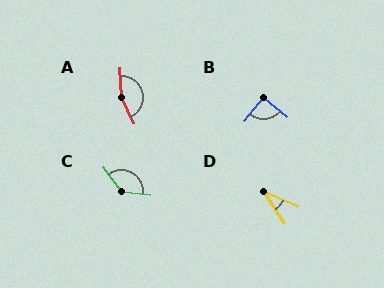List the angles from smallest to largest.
D (33°), B (89°), C (133°), A (158°).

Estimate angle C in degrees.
Approximately 133 degrees.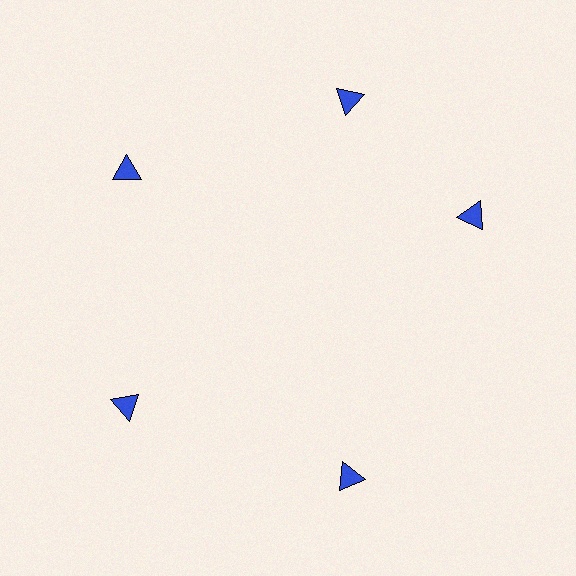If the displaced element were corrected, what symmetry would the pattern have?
It would have 5-fold rotational symmetry — the pattern would map onto itself every 72 degrees.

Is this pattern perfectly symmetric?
No. The 5 blue triangles are arranged in a ring, but one element near the 3 o'clock position is rotated out of alignment along the ring, breaking the 5-fold rotational symmetry.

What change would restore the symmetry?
The symmetry would be restored by rotating it back into even spacing with its neighbors so that all 5 triangles sit at equal angles and equal distance from the center.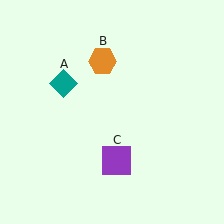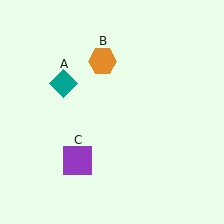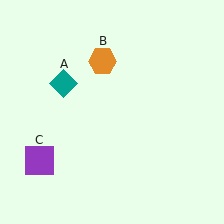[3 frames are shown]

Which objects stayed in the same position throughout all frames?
Teal diamond (object A) and orange hexagon (object B) remained stationary.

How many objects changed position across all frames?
1 object changed position: purple square (object C).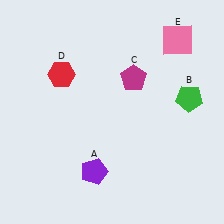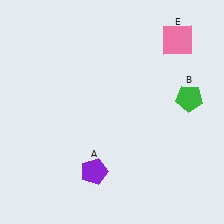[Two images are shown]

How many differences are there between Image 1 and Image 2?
There are 2 differences between the two images.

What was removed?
The red hexagon (D), the magenta pentagon (C) were removed in Image 2.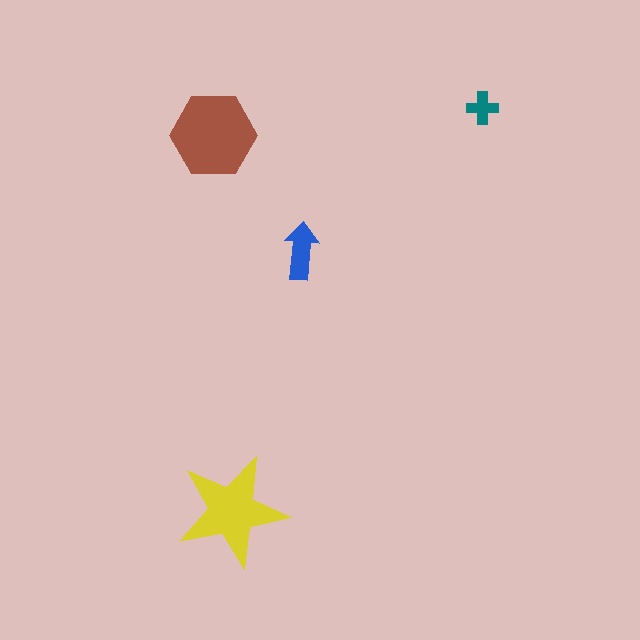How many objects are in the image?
There are 4 objects in the image.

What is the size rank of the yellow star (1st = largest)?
2nd.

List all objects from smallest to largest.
The teal cross, the blue arrow, the yellow star, the brown hexagon.